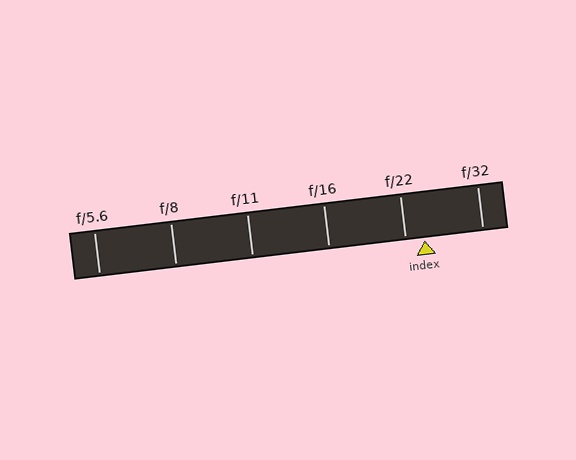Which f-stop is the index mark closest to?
The index mark is closest to f/22.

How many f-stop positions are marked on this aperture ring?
There are 6 f-stop positions marked.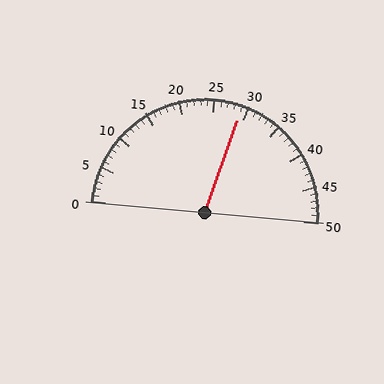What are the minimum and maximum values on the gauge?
The gauge ranges from 0 to 50.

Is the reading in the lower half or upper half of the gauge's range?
The reading is in the upper half of the range (0 to 50).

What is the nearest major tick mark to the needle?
The nearest major tick mark is 30.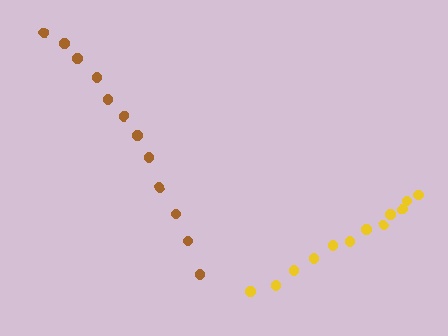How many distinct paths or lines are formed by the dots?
There are 2 distinct paths.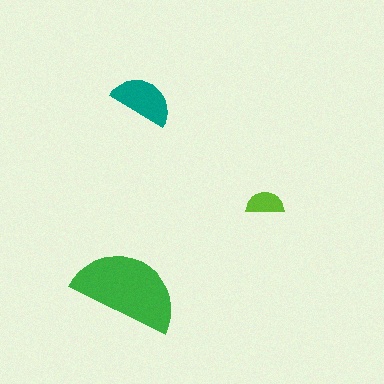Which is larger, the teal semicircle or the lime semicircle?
The teal one.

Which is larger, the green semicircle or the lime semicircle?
The green one.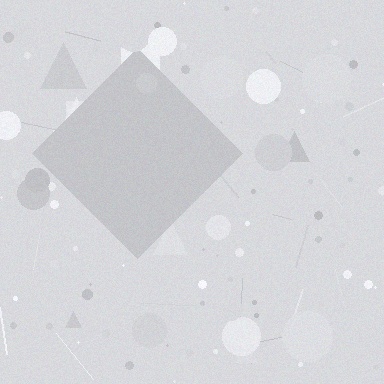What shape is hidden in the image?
A diamond is hidden in the image.